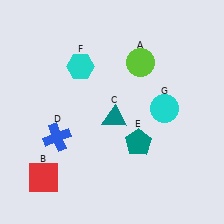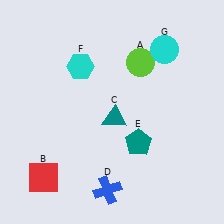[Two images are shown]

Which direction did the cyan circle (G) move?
The cyan circle (G) moved up.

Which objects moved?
The objects that moved are: the blue cross (D), the cyan circle (G).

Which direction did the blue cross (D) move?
The blue cross (D) moved down.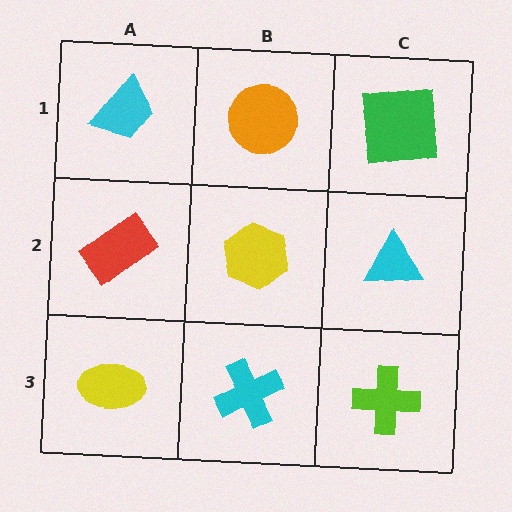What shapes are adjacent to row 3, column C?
A cyan triangle (row 2, column C), a cyan cross (row 3, column B).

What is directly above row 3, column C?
A cyan triangle.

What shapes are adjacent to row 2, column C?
A green square (row 1, column C), a lime cross (row 3, column C), a yellow hexagon (row 2, column B).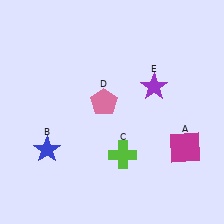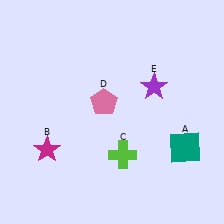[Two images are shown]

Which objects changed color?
A changed from magenta to teal. B changed from blue to magenta.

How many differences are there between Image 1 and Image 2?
There are 2 differences between the two images.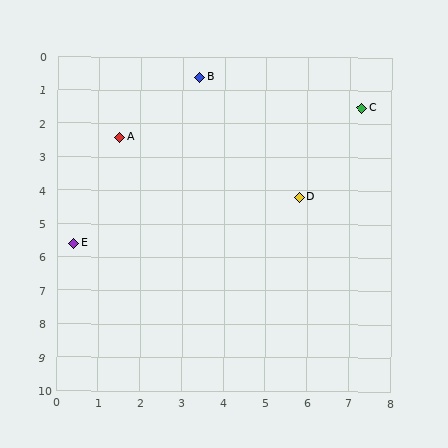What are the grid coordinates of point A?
Point A is at approximately (1.5, 2.4).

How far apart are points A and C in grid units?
Points A and C are about 5.9 grid units apart.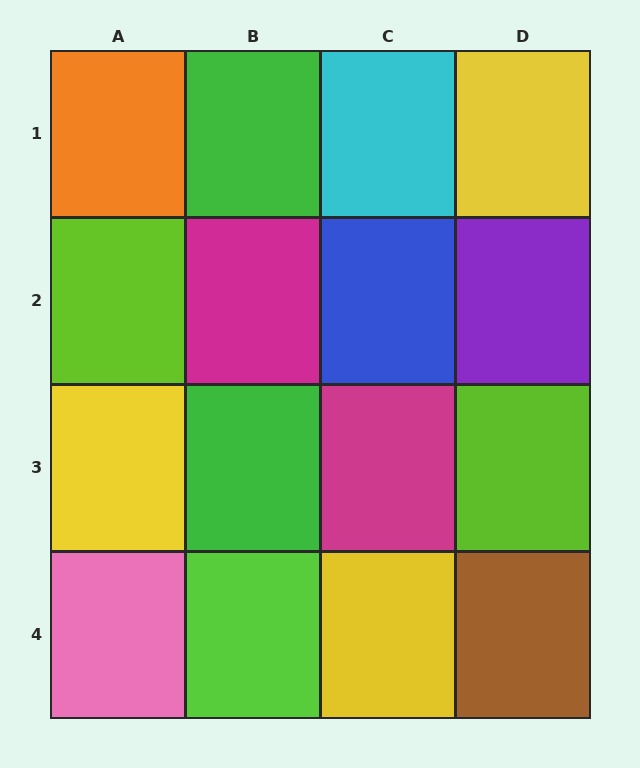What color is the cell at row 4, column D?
Brown.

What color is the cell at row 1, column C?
Cyan.